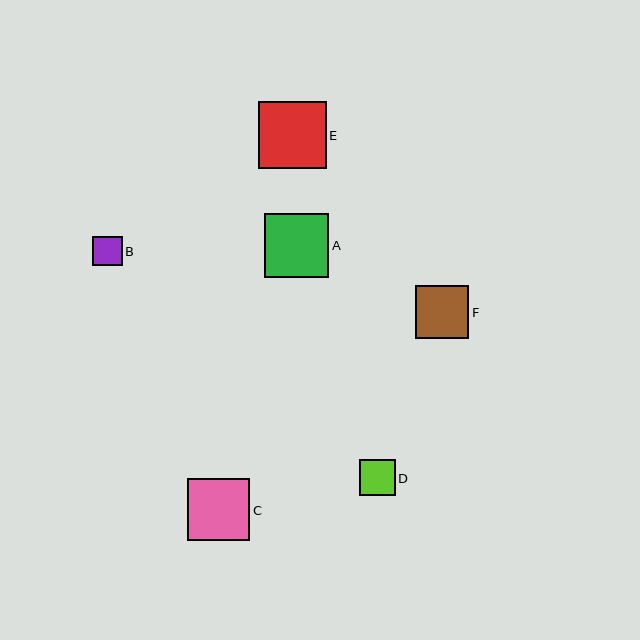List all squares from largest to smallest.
From largest to smallest: E, A, C, F, D, B.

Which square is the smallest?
Square B is the smallest with a size of approximately 29 pixels.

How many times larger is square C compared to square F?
Square C is approximately 1.2 times the size of square F.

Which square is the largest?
Square E is the largest with a size of approximately 68 pixels.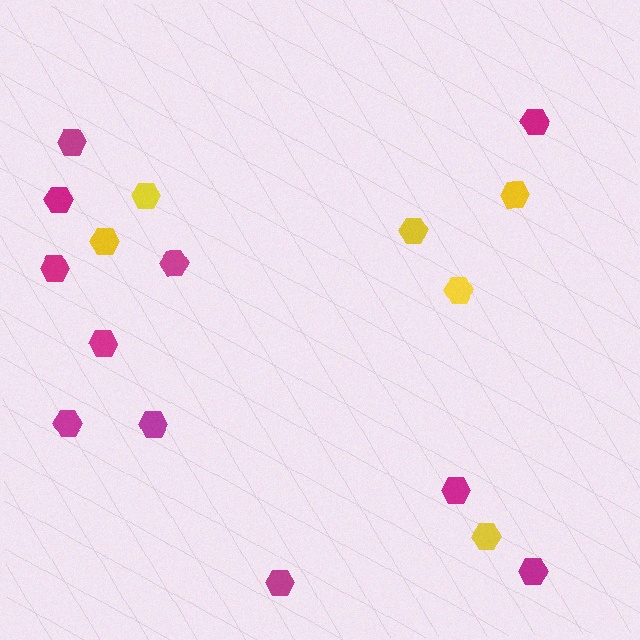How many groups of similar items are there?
There are 2 groups: one group of yellow hexagons (6) and one group of magenta hexagons (11).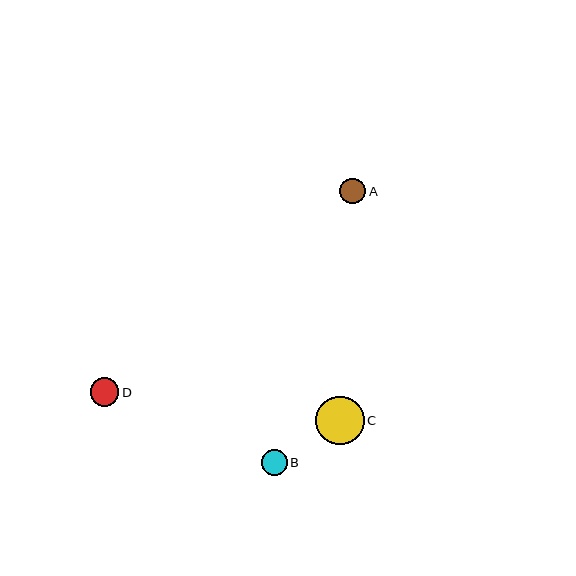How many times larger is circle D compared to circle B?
Circle D is approximately 1.1 times the size of circle B.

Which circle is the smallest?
Circle B is the smallest with a size of approximately 26 pixels.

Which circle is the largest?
Circle C is the largest with a size of approximately 48 pixels.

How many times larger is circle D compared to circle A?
Circle D is approximately 1.1 times the size of circle A.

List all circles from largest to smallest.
From largest to smallest: C, D, A, B.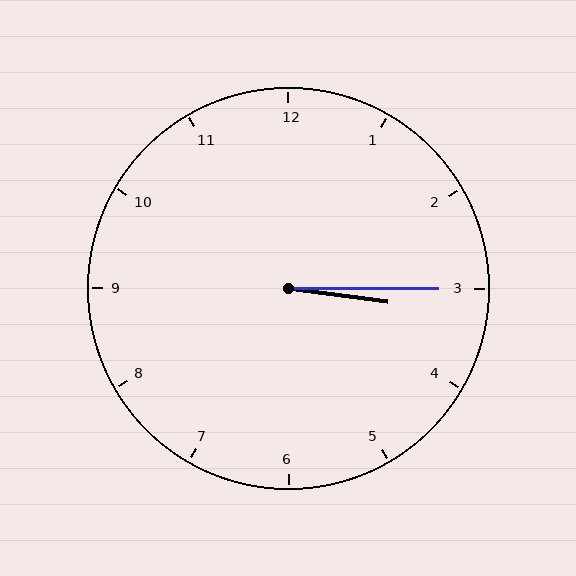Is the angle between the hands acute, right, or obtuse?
It is acute.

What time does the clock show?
3:15.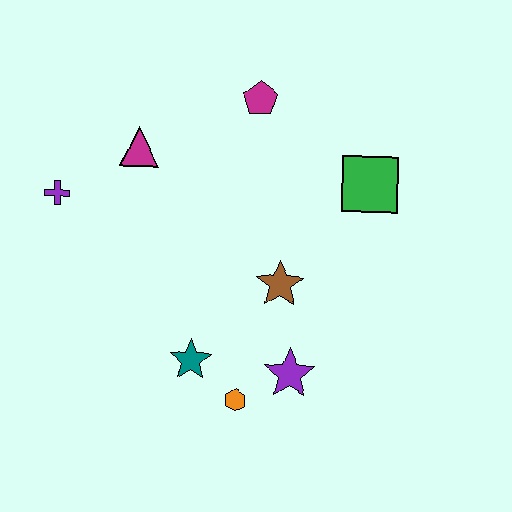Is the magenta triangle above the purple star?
Yes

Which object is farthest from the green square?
The purple cross is farthest from the green square.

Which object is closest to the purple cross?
The magenta triangle is closest to the purple cross.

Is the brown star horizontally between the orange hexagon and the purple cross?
No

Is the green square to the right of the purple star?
Yes